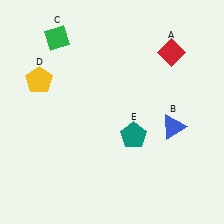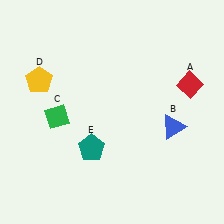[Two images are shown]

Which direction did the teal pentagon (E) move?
The teal pentagon (E) moved left.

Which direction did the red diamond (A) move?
The red diamond (A) moved down.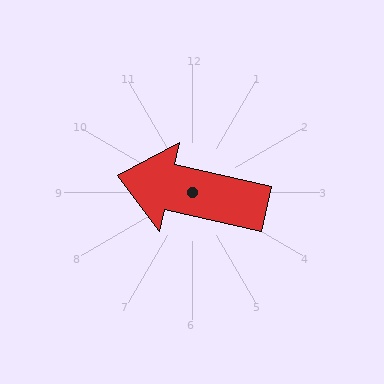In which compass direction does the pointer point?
West.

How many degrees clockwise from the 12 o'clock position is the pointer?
Approximately 283 degrees.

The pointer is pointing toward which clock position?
Roughly 9 o'clock.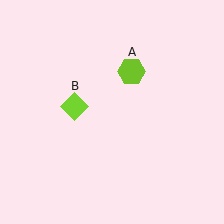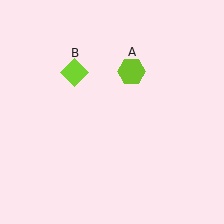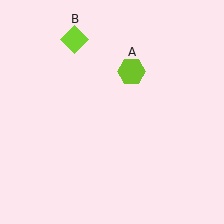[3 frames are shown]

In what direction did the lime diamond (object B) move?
The lime diamond (object B) moved up.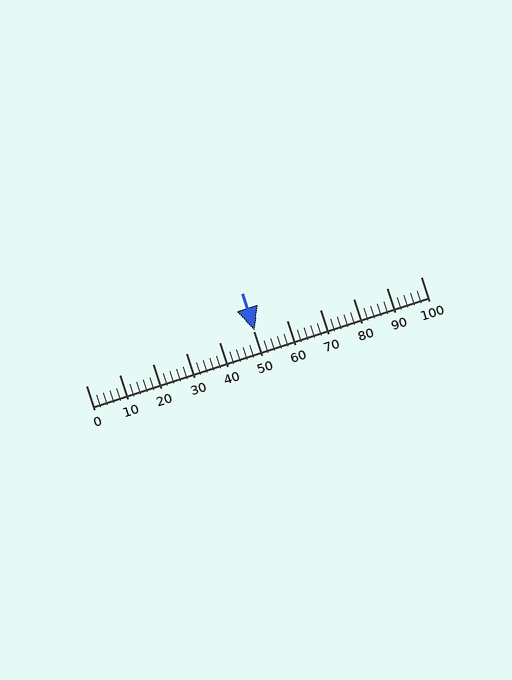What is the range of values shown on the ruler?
The ruler shows values from 0 to 100.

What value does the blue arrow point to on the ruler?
The blue arrow points to approximately 50.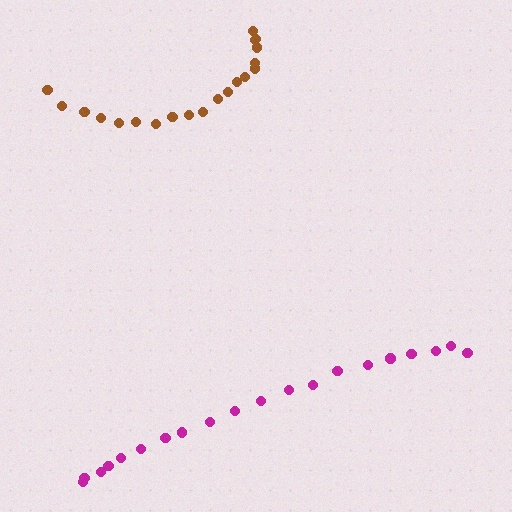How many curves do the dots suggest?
There are 2 distinct paths.